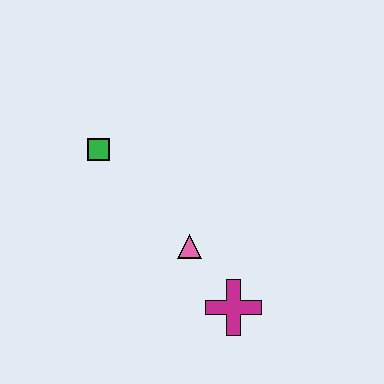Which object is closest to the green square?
The pink triangle is closest to the green square.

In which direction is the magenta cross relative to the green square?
The magenta cross is below the green square.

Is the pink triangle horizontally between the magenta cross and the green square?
Yes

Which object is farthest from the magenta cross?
The green square is farthest from the magenta cross.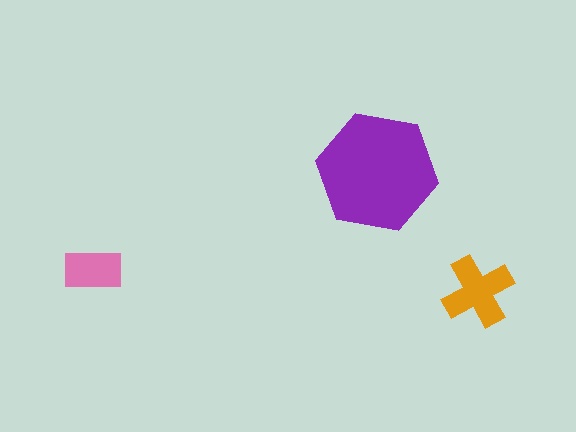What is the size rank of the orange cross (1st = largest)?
2nd.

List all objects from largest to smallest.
The purple hexagon, the orange cross, the pink rectangle.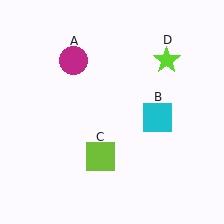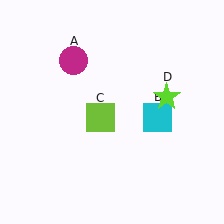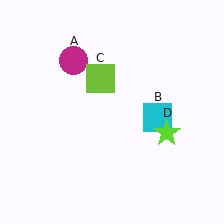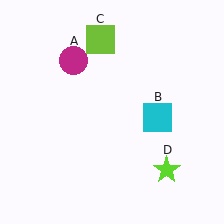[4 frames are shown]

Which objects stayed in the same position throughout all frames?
Magenta circle (object A) and cyan square (object B) remained stationary.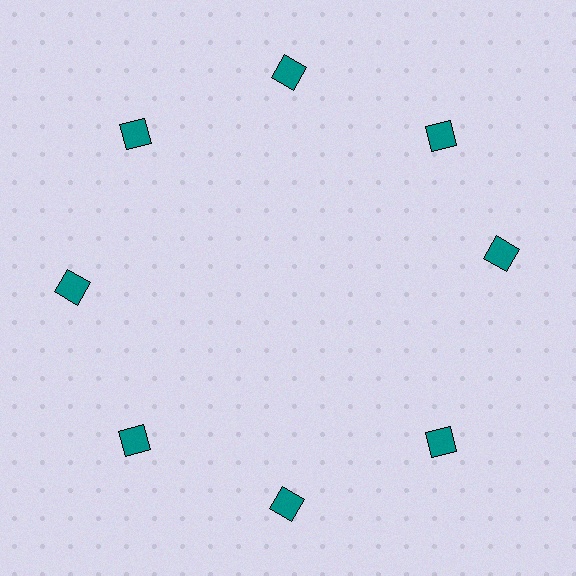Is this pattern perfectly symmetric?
No. The 8 teal squares are arranged in a ring, but one element near the 3 o'clock position is rotated out of alignment along the ring, breaking the 8-fold rotational symmetry.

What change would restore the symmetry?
The symmetry would be restored by rotating it back into even spacing with its neighbors so that all 8 squares sit at equal angles and equal distance from the center.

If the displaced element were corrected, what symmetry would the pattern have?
It would have 8-fold rotational symmetry — the pattern would map onto itself every 45 degrees.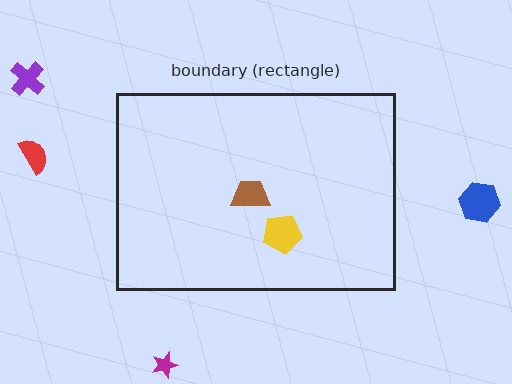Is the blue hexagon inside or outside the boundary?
Outside.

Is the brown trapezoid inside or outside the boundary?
Inside.